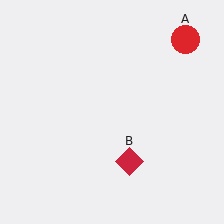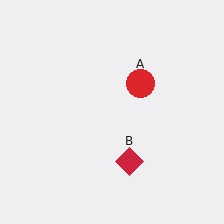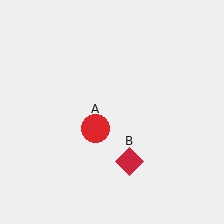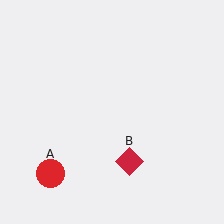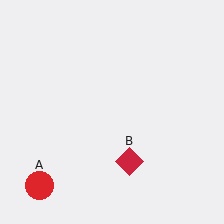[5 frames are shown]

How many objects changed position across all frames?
1 object changed position: red circle (object A).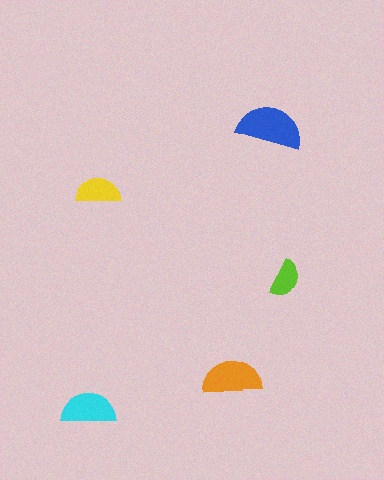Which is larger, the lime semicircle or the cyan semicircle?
The cyan one.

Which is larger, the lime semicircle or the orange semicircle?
The orange one.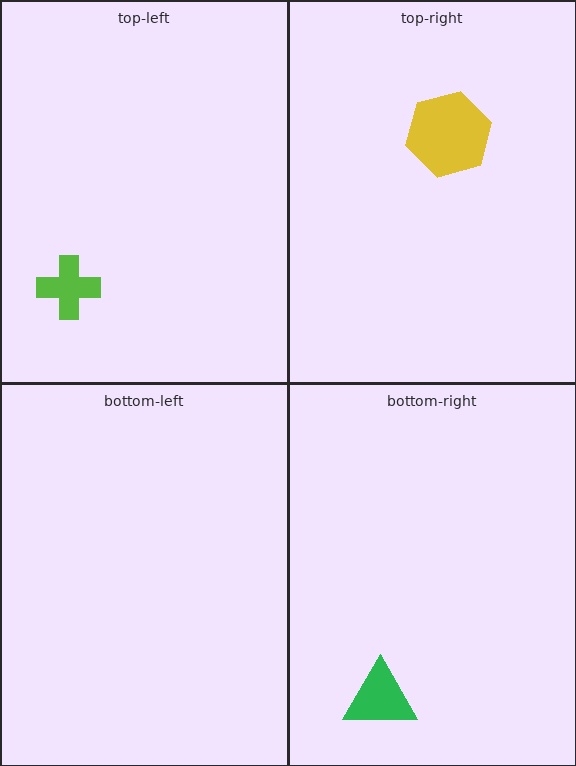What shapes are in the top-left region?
The lime cross.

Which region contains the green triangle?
The bottom-right region.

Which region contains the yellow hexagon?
The top-right region.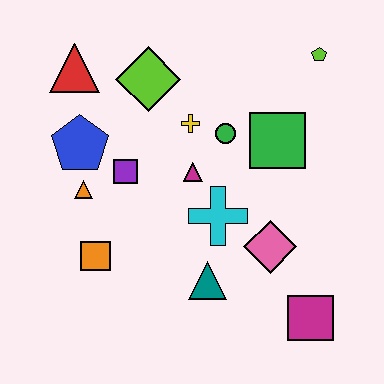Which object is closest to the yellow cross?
The green circle is closest to the yellow cross.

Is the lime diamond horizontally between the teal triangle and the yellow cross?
No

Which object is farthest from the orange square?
The lime pentagon is farthest from the orange square.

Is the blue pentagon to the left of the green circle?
Yes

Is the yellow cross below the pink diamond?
No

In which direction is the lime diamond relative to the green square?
The lime diamond is to the left of the green square.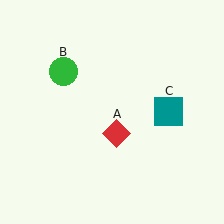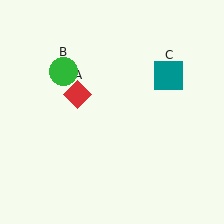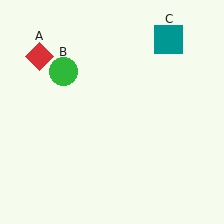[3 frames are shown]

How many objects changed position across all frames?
2 objects changed position: red diamond (object A), teal square (object C).